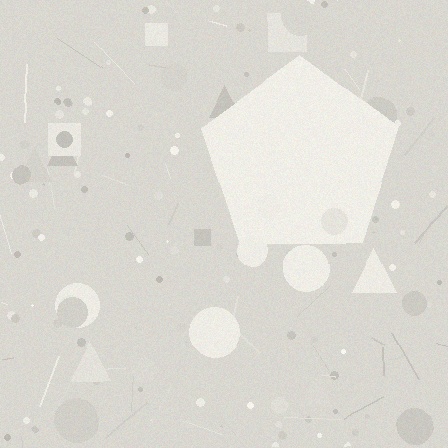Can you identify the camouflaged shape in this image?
The camouflaged shape is a pentagon.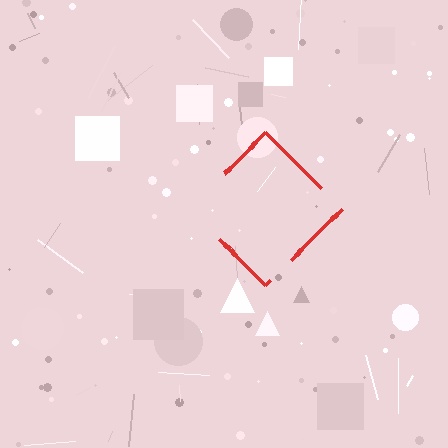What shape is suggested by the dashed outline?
The dashed outline suggests a diamond.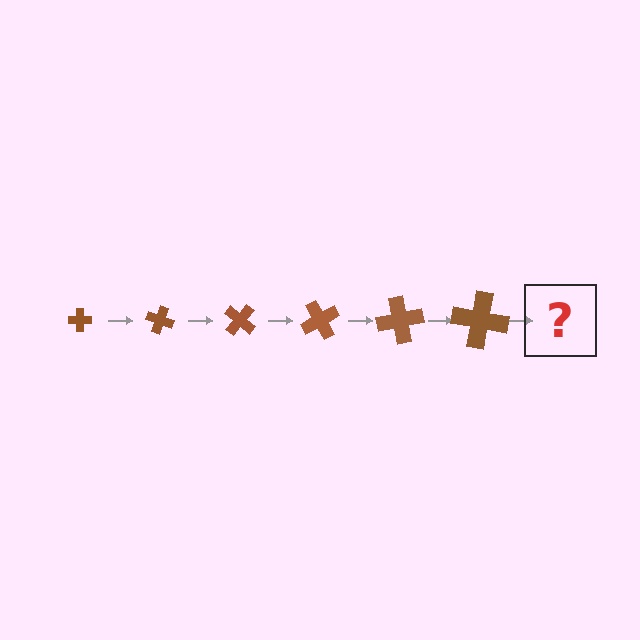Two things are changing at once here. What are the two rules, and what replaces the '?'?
The two rules are that the cross grows larger each step and it rotates 20 degrees each step. The '?' should be a cross, larger than the previous one and rotated 120 degrees from the start.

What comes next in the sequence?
The next element should be a cross, larger than the previous one and rotated 120 degrees from the start.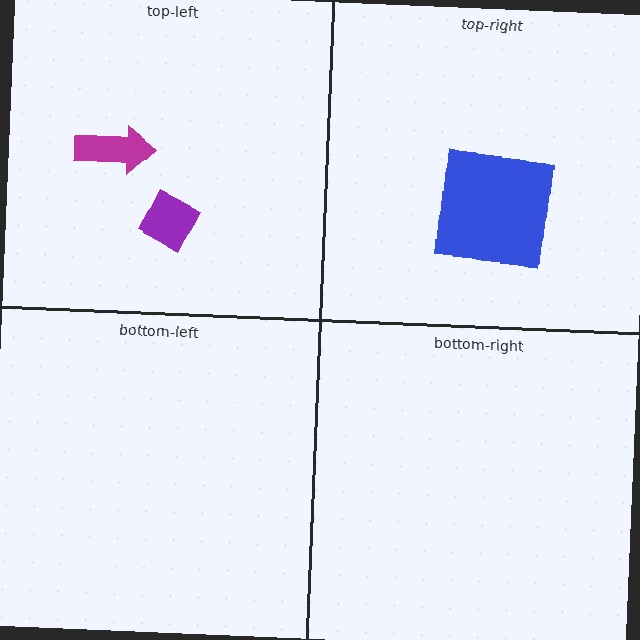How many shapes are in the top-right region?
1.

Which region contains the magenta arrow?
The top-left region.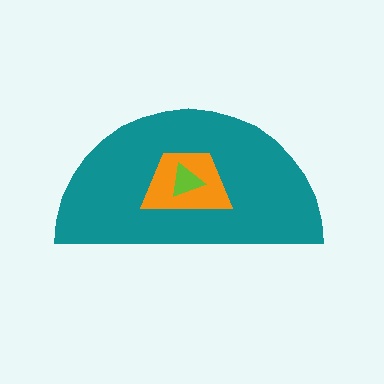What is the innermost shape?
The lime triangle.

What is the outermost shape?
The teal semicircle.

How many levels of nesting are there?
3.